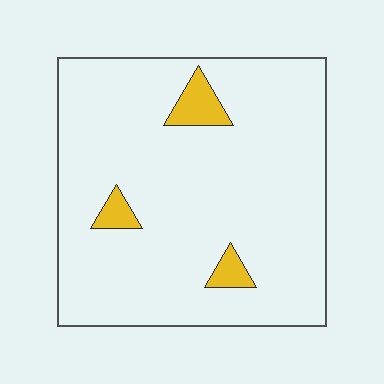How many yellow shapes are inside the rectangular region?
3.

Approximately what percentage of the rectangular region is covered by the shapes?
Approximately 5%.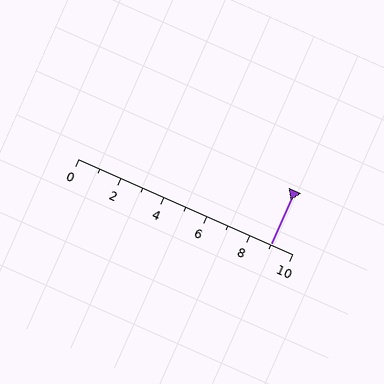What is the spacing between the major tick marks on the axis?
The major ticks are spaced 2 apart.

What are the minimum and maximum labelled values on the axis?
The axis runs from 0 to 10.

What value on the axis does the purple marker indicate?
The marker indicates approximately 9.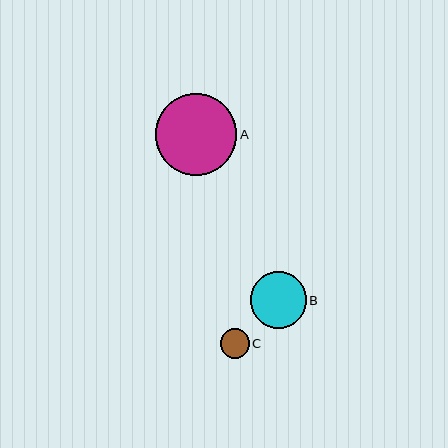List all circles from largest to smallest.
From largest to smallest: A, B, C.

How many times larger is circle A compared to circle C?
Circle A is approximately 2.8 times the size of circle C.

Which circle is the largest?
Circle A is the largest with a size of approximately 81 pixels.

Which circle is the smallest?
Circle C is the smallest with a size of approximately 29 pixels.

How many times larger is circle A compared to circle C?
Circle A is approximately 2.8 times the size of circle C.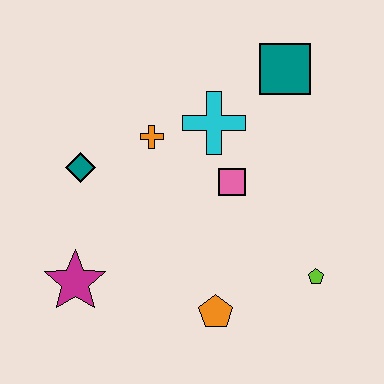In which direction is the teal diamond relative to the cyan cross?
The teal diamond is to the left of the cyan cross.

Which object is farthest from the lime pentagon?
The teal diamond is farthest from the lime pentagon.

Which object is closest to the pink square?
The cyan cross is closest to the pink square.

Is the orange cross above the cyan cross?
No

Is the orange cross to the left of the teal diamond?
No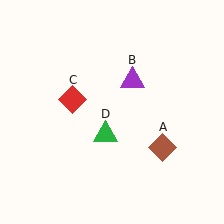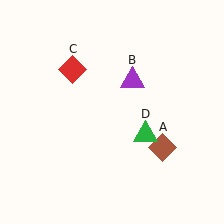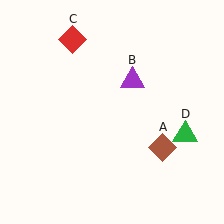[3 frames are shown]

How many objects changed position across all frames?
2 objects changed position: red diamond (object C), green triangle (object D).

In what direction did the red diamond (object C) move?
The red diamond (object C) moved up.